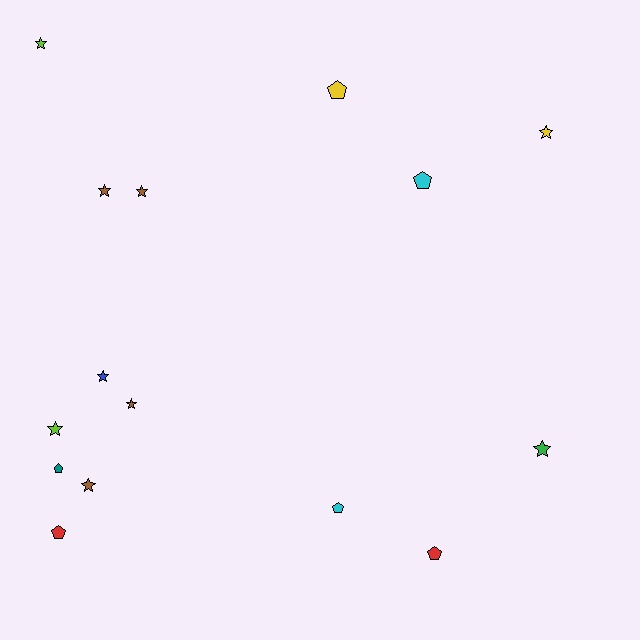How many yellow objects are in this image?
There are 2 yellow objects.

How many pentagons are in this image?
There are 6 pentagons.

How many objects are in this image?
There are 15 objects.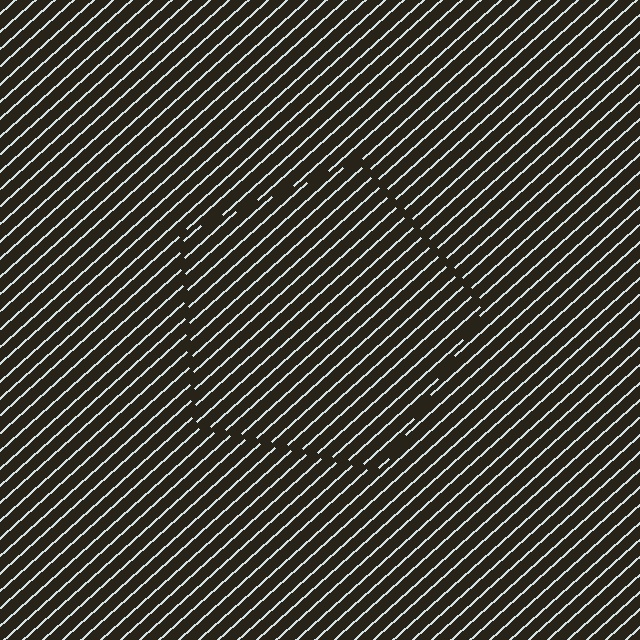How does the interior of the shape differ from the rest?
The interior of the shape contains the same grating, shifted by half a period — the contour is defined by the phase discontinuity where line-ends from the inner and outer gratings abut.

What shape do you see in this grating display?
An illusory pentagon. The interior of the shape contains the same grating, shifted by half a period — the contour is defined by the phase discontinuity where line-ends from the inner and outer gratings abut.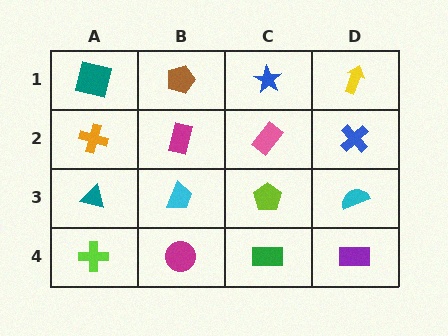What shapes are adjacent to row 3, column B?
A magenta rectangle (row 2, column B), a magenta circle (row 4, column B), a teal triangle (row 3, column A), a lime pentagon (row 3, column C).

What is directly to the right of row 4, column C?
A purple rectangle.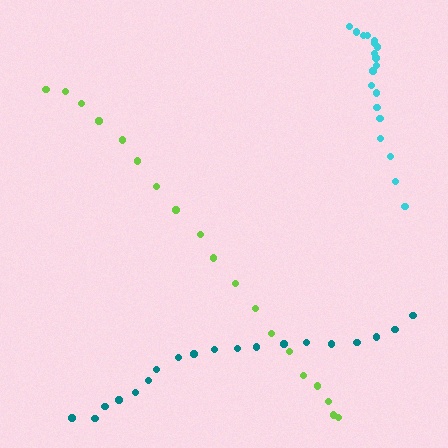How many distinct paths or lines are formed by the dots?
There are 3 distinct paths.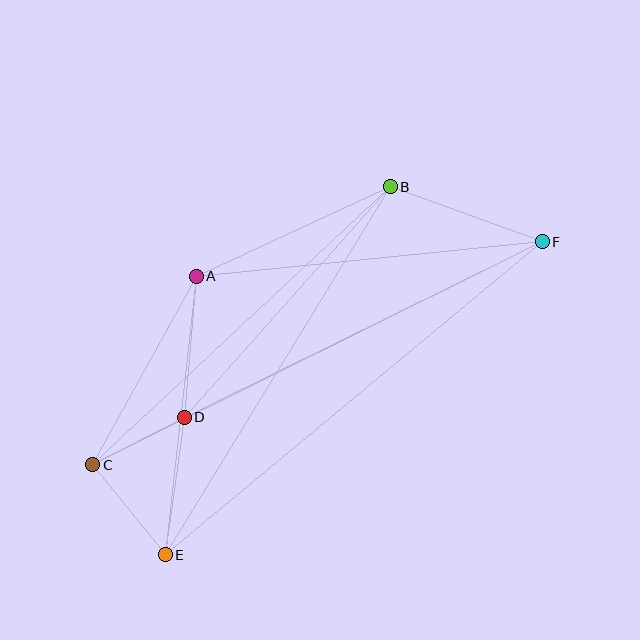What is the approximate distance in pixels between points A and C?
The distance between A and C is approximately 215 pixels.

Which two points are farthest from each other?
Points C and F are farthest from each other.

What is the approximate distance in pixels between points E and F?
The distance between E and F is approximately 490 pixels.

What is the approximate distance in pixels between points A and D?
The distance between A and D is approximately 142 pixels.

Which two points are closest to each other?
Points C and D are closest to each other.